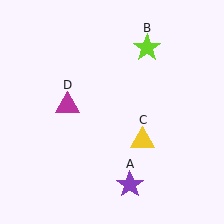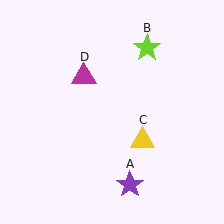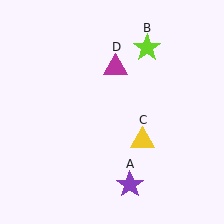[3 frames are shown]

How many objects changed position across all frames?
1 object changed position: magenta triangle (object D).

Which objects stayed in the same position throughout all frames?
Purple star (object A) and lime star (object B) and yellow triangle (object C) remained stationary.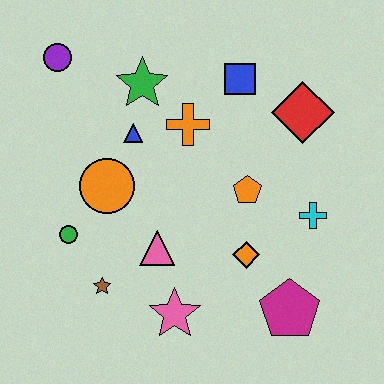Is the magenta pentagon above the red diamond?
No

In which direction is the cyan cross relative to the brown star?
The cyan cross is to the right of the brown star.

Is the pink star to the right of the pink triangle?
Yes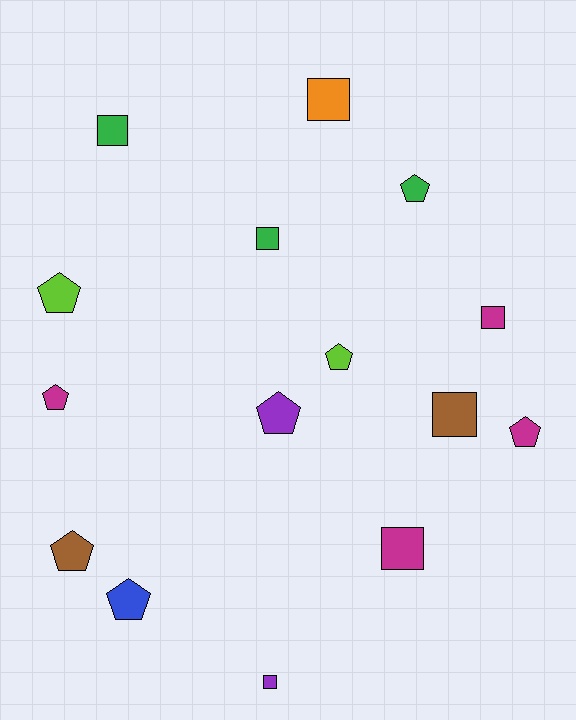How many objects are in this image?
There are 15 objects.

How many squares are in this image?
There are 7 squares.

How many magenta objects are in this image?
There are 4 magenta objects.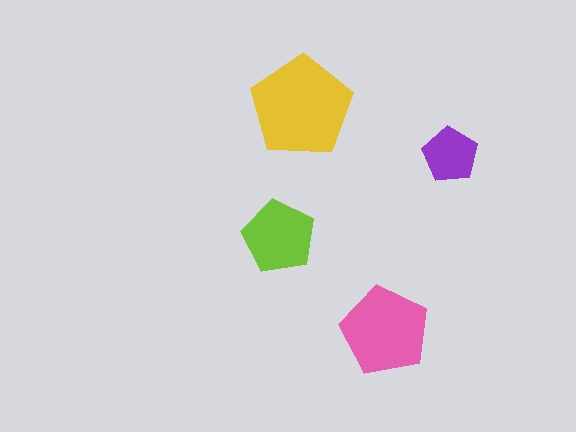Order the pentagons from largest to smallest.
the yellow one, the pink one, the lime one, the purple one.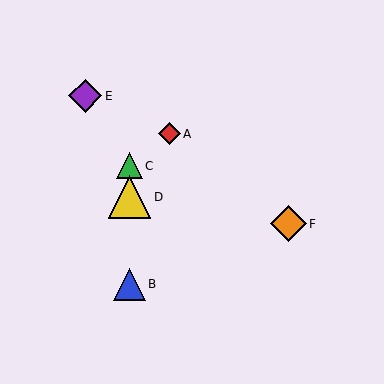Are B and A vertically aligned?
No, B is at x≈129 and A is at x≈169.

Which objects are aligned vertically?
Objects B, C, D are aligned vertically.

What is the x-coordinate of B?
Object B is at x≈129.